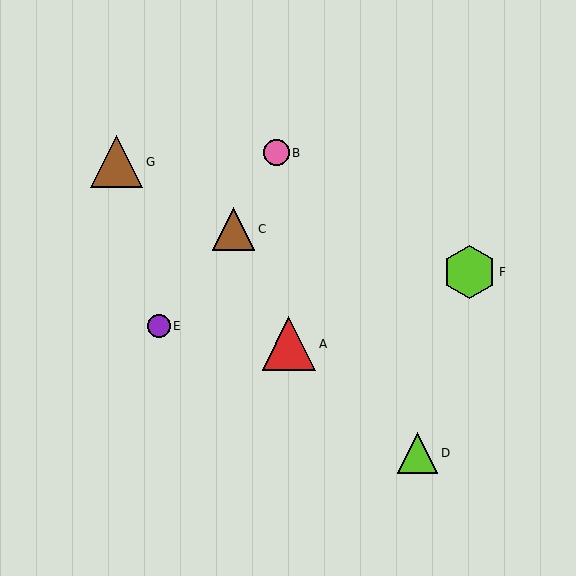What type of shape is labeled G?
Shape G is a brown triangle.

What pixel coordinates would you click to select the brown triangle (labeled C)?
Click at (234, 229) to select the brown triangle C.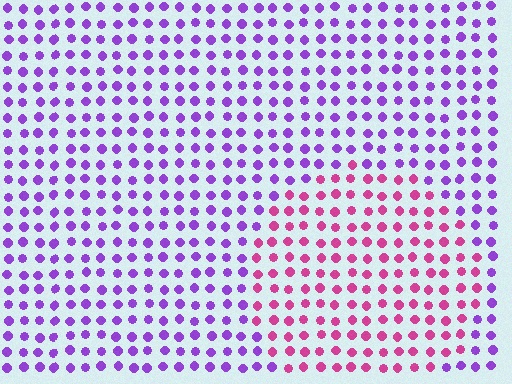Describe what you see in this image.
The image is filled with small purple elements in a uniform arrangement. A circle-shaped region is visible where the elements are tinted to a slightly different hue, forming a subtle color boundary.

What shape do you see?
I see a circle.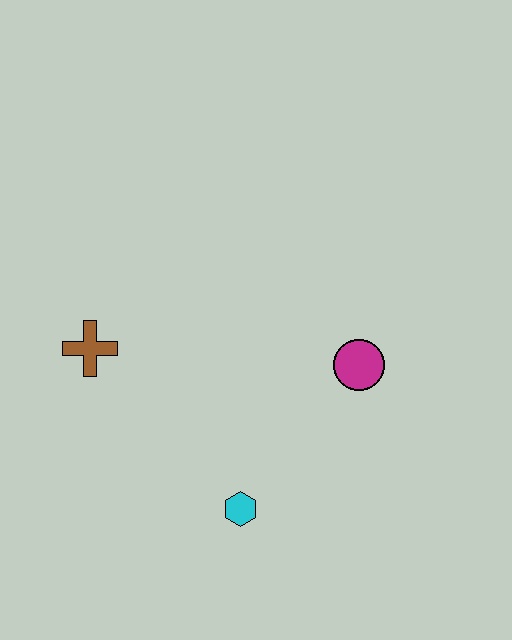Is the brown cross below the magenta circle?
No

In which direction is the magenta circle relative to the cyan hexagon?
The magenta circle is above the cyan hexagon.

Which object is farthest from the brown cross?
The magenta circle is farthest from the brown cross.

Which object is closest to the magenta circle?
The cyan hexagon is closest to the magenta circle.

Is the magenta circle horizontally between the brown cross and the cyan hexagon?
No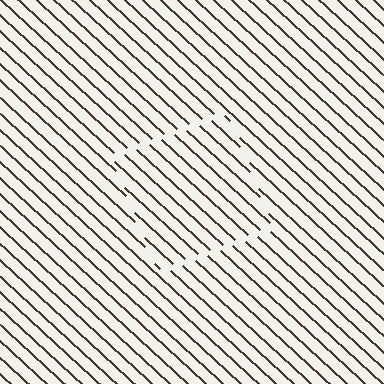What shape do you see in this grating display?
An illusory square. The interior of the shape contains the same grating, shifted by half a period — the contour is defined by the phase discontinuity where line-ends from the inner and outer gratings abut.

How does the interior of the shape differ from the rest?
The interior of the shape contains the same grating, shifted by half a period — the contour is defined by the phase discontinuity where line-ends from the inner and outer gratings abut.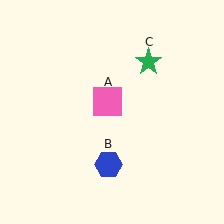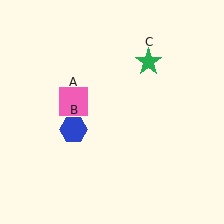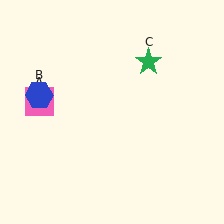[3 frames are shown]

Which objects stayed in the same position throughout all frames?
Green star (object C) remained stationary.